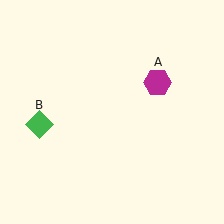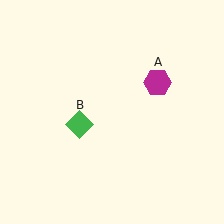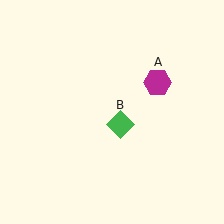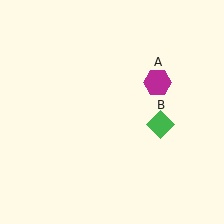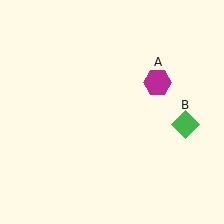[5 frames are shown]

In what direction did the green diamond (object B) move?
The green diamond (object B) moved right.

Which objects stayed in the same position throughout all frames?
Magenta hexagon (object A) remained stationary.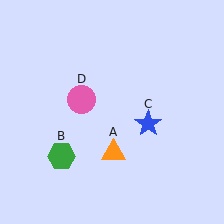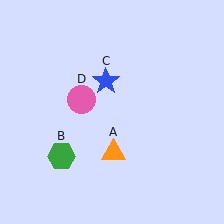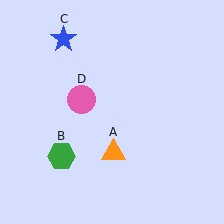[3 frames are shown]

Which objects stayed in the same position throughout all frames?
Orange triangle (object A) and green hexagon (object B) and pink circle (object D) remained stationary.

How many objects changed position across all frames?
1 object changed position: blue star (object C).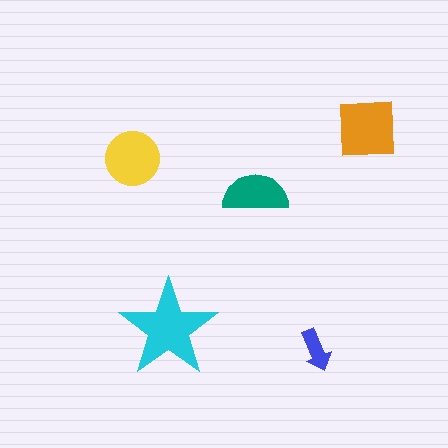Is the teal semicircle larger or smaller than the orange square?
Smaller.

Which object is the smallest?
The blue arrow.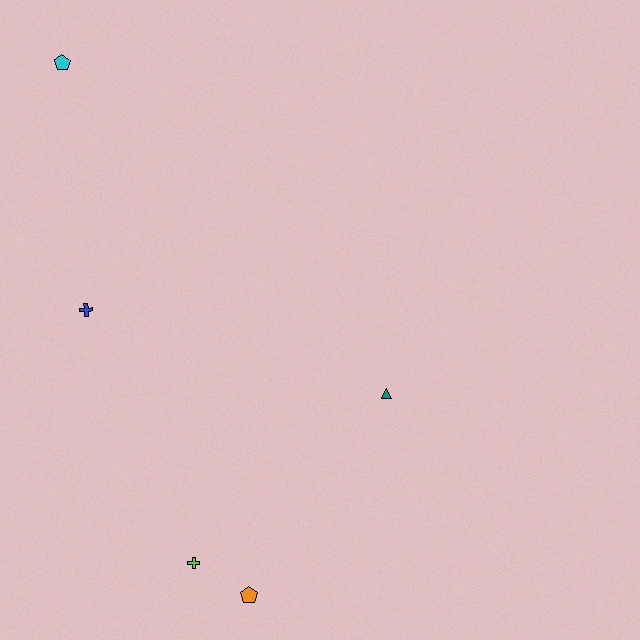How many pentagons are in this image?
There are 2 pentagons.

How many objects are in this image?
There are 5 objects.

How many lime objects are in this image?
There is 1 lime object.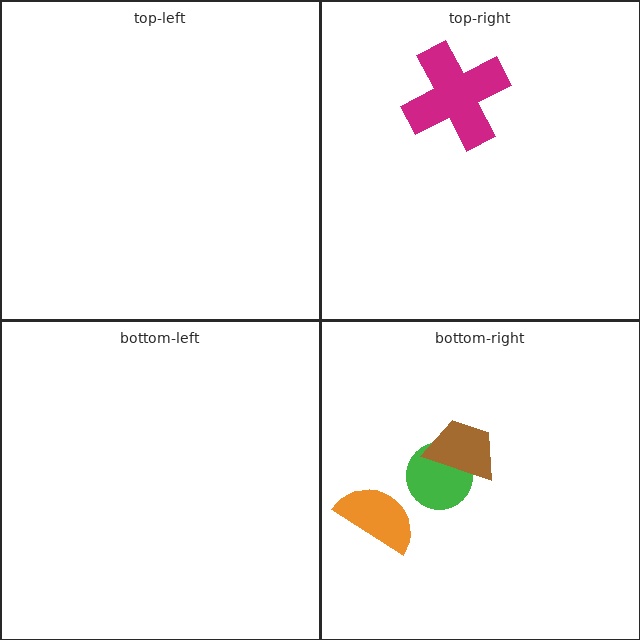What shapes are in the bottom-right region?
The green circle, the orange semicircle, the brown trapezoid.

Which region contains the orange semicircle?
The bottom-right region.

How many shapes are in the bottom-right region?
3.